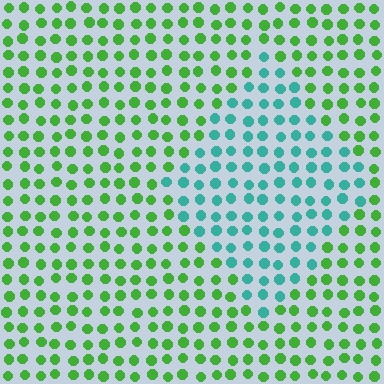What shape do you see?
I see a diamond.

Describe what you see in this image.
The image is filled with small green elements in a uniform arrangement. A diamond-shaped region is visible where the elements are tinted to a slightly different hue, forming a subtle color boundary.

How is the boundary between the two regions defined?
The boundary is defined purely by a slight shift in hue (about 57 degrees). Spacing, size, and orientation are identical on both sides.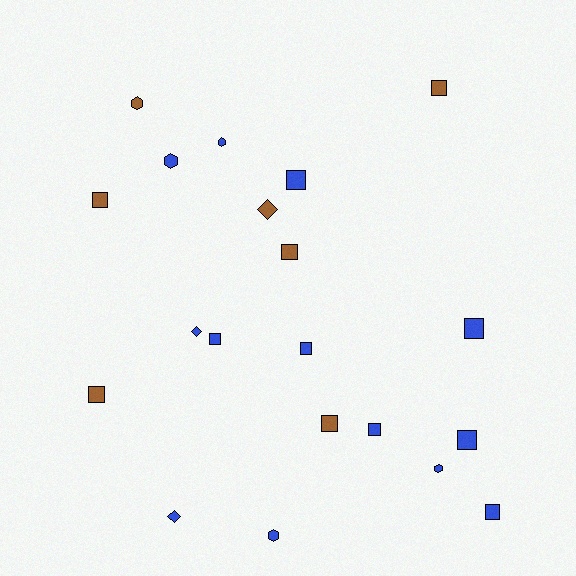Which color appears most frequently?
Blue, with 13 objects.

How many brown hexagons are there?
There is 1 brown hexagon.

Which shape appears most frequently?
Square, with 12 objects.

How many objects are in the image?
There are 20 objects.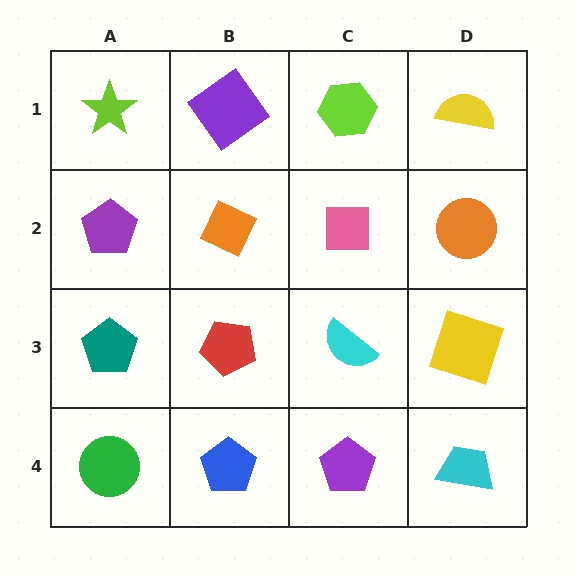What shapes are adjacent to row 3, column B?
An orange diamond (row 2, column B), a blue pentagon (row 4, column B), a teal pentagon (row 3, column A), a cyan semicircle (row 3, column C).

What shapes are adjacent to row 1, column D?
An orange circle (row 2, column D), a lime hexagon (row 1, column C).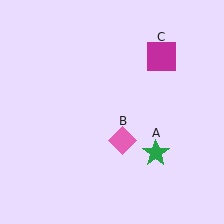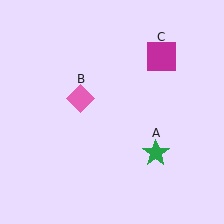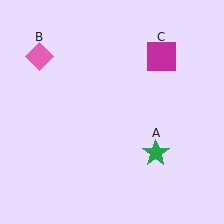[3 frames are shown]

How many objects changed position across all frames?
1 object changed position: pink diamond (object B).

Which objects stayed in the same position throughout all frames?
Green star (object A) and magenta square (object C) remained stationary.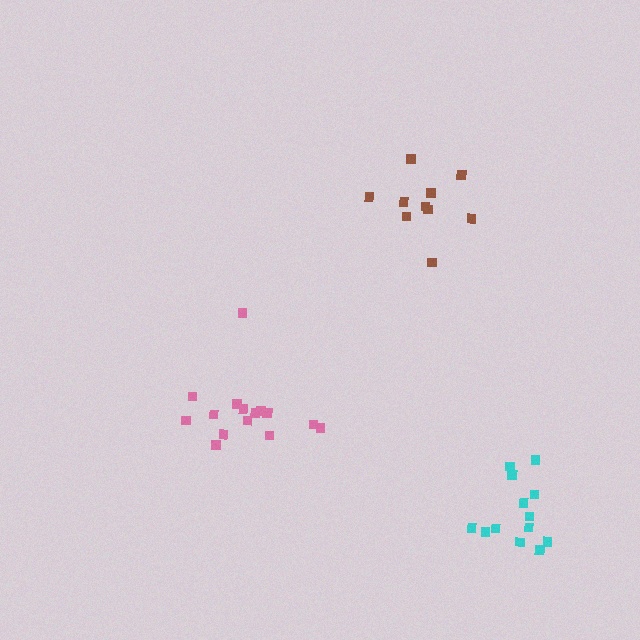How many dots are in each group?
Group 1: 15 dots, Group 2: 10 dots, Group 3: 13 dots (38 total).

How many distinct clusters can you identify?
There are 3 distinct clusters.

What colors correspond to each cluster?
The clusters are colored: pink, brown, cyan.